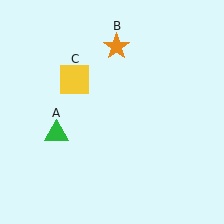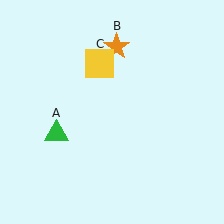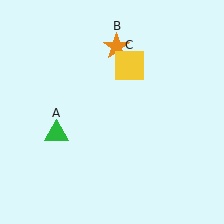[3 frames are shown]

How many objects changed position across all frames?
1 object changed position: yellow square (object C).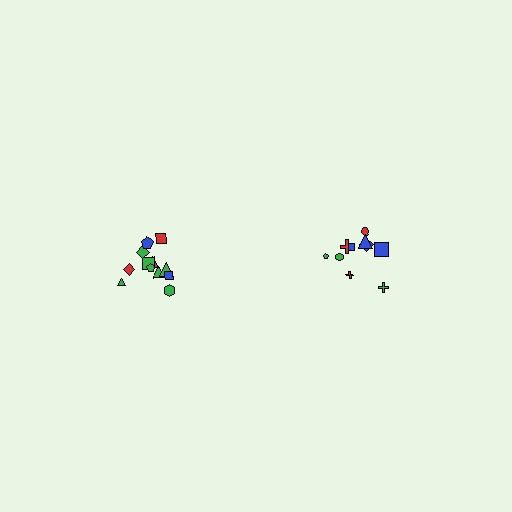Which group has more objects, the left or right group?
The left group.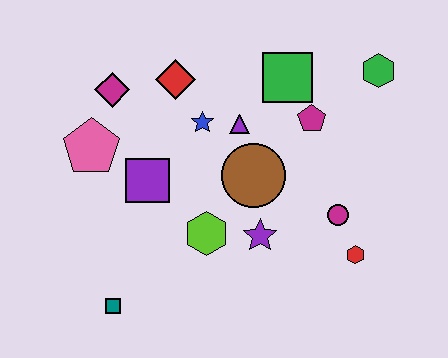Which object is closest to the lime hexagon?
The purple star is closest to the lime hexagon.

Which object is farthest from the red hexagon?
The magenta diamond is farthest from the red hexagon.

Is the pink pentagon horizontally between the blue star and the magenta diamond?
No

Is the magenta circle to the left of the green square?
No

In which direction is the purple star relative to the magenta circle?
The purple star is to the left of the magenta circle.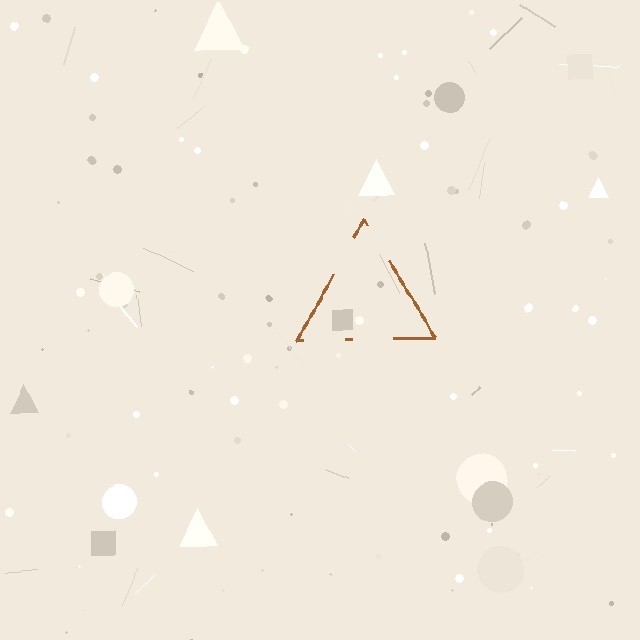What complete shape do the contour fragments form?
The contour fragments form a triangle.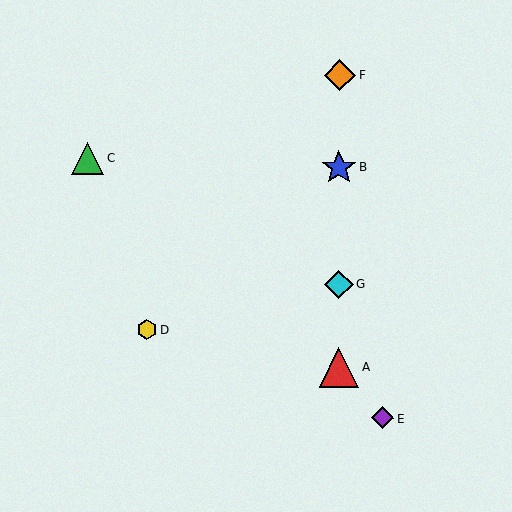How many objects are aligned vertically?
4 objects (A, B, F, G) are aligned vertically.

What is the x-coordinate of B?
Object B is at x≈339.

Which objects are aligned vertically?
Objects A, B, F, G are aligned vertically.